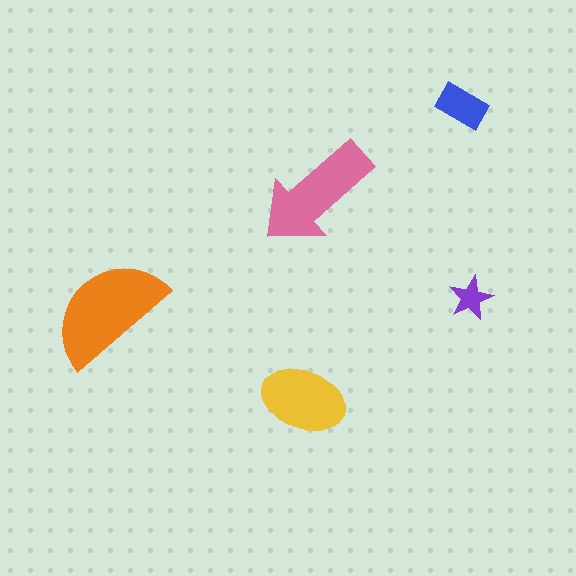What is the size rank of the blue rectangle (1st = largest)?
4th.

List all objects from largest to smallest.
The orange semicircle, the pink arrow, the yellow ellipse, the blue rectangle, the purple star.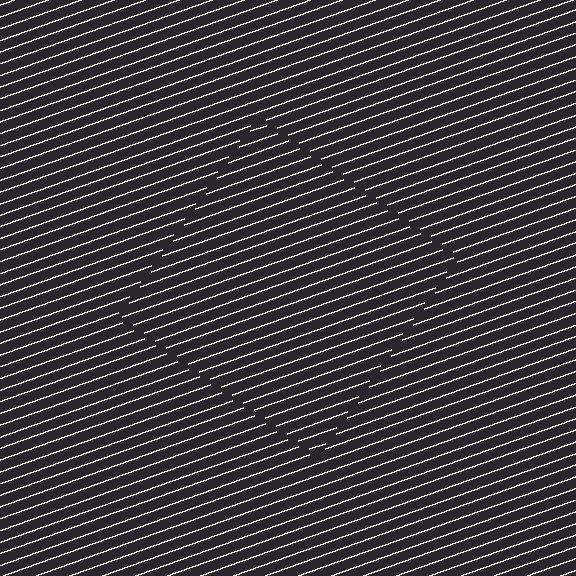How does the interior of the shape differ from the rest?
The interior of the shape contains the same grating, shifted by half a period — the contour is defined by the phase discontinuity where line-ends from the inner and outer gratings abut.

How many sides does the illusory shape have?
4 sides — the line-ends trace a square.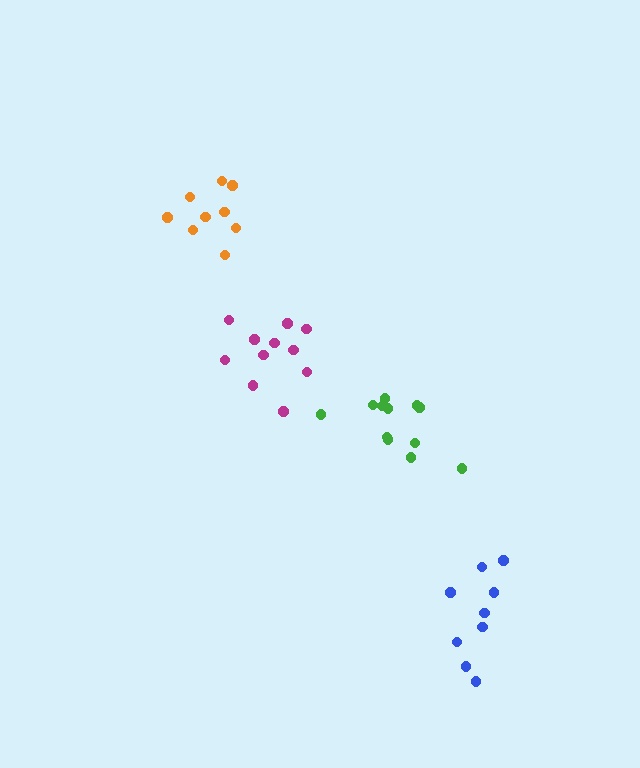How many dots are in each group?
Group 1: 9 dots, Group 2: 9 dots, Group 3: 12 dots, Group 4: 11 dots (41 total).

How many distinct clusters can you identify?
There are 4 distinct clusters.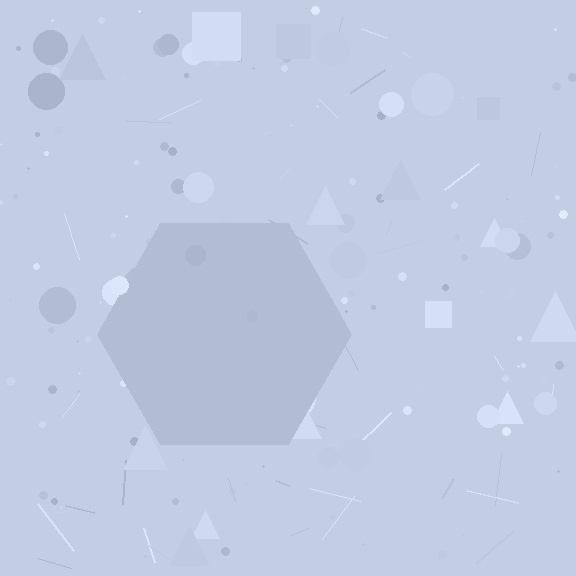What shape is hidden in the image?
A hexagon is hidden in the image.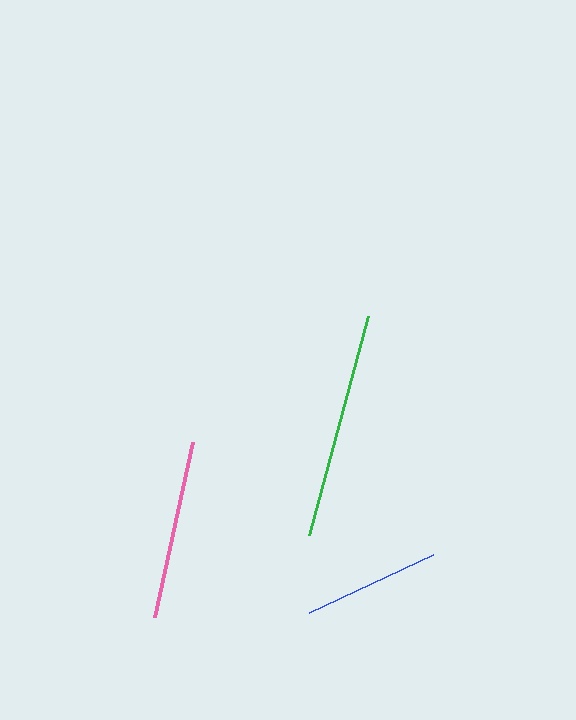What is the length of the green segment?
The green segment is approximately 227 pixels long.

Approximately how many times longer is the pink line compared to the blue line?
The pink line is approximately 1.3 times the length of the blue line.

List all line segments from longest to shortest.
From longest to shortest: green, pink, blue.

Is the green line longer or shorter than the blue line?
The green line is longer than the blue line.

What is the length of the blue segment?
The blue segment is approximately 137 pixels long.